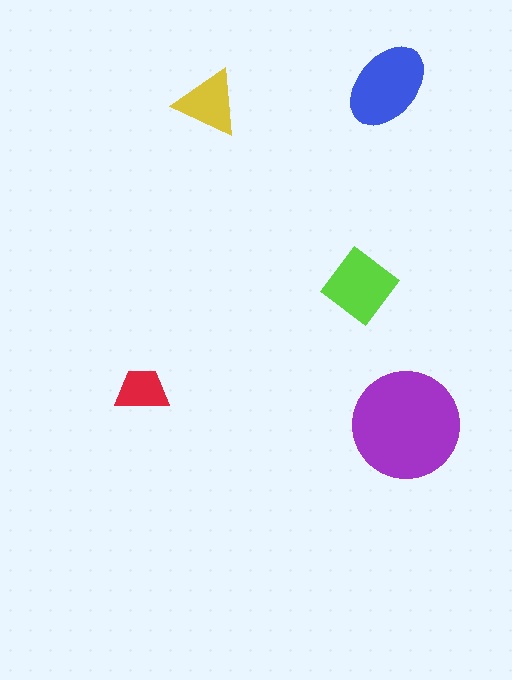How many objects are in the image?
There are 5 objects in the image.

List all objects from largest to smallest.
The purple circle, the blue ellipse, the lime diamond, the yellow triangle, the red trapezoid.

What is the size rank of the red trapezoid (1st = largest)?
5th.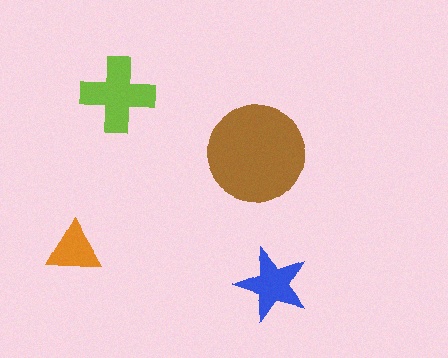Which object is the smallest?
The orange triangle.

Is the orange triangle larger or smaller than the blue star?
Smaller.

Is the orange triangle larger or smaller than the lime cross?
Smaller.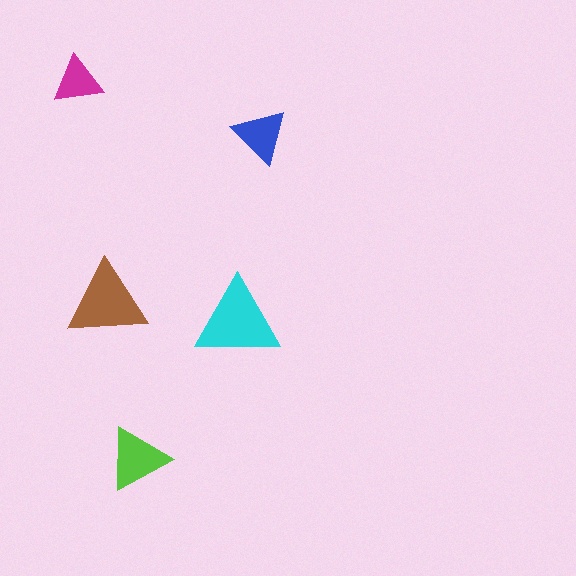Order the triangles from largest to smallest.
the cyan one, the brown one, the lime one, the blue one, the magenta one.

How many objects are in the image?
There are 5 objects in the image.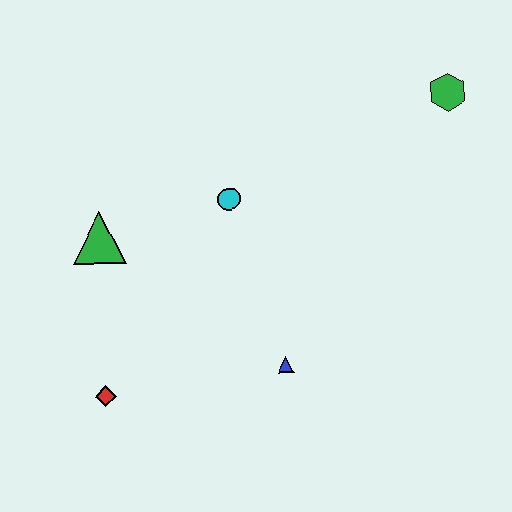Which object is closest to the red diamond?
The green triangle is closest to the red diamond.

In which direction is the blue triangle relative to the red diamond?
The blue triangle is to the right of the red diamond.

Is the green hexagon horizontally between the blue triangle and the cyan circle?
No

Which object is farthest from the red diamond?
The green hexagon is farthest from the red diamond.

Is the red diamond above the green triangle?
No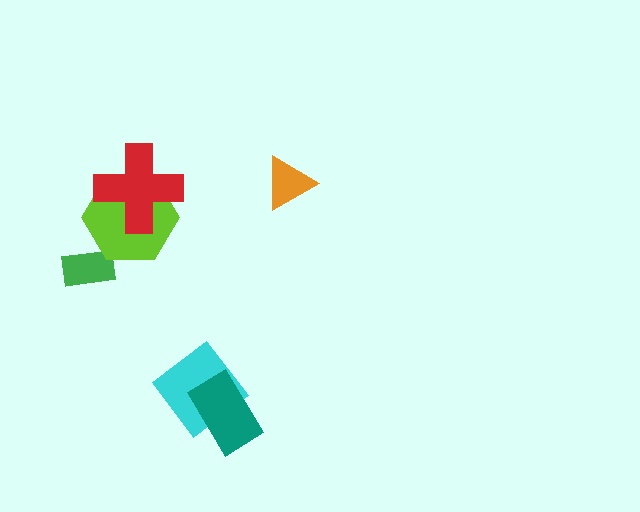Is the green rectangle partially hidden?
Yes, it is partially covered by another shape.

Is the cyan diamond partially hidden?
Yes, it is partially covered by another shape.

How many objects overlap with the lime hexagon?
2 objects overlap with the lime hexagon.